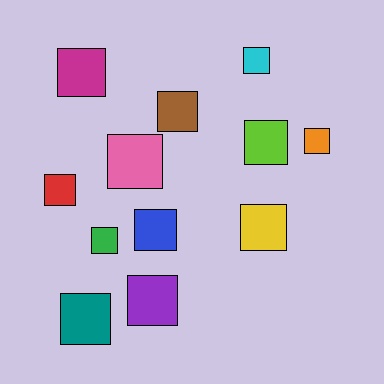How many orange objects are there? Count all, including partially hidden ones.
There is 1 orange object.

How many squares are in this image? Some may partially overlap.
There are 12 squares.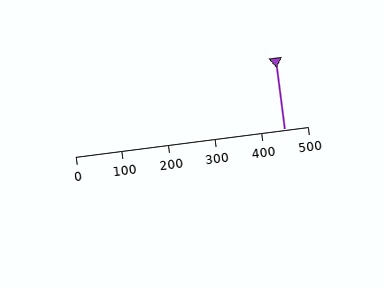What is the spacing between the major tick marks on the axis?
The major ticks are spaced 100 apart.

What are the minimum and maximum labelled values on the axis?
The axis runs from 0 to 500.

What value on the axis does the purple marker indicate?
The marker indicates approximately 450.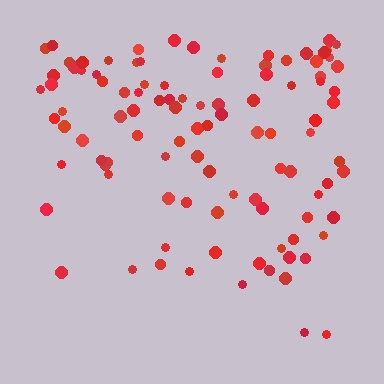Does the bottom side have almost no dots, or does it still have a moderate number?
Still a moderate number, just noticeably fewer than the top.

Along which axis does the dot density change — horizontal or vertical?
Vertical.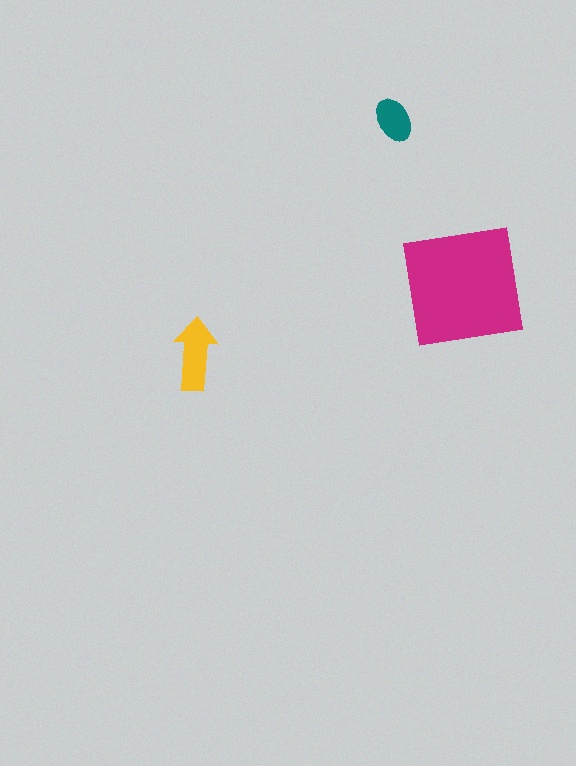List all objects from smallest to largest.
The teal ellipse, the yellow arrow, the magenta square.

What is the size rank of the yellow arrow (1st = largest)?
2nd.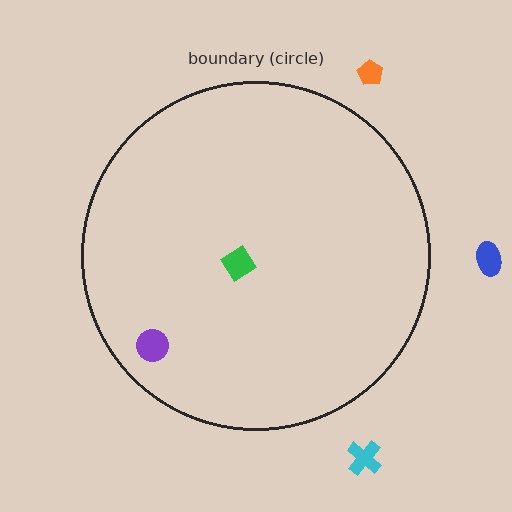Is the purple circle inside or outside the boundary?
Inside.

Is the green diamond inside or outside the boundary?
Inside.